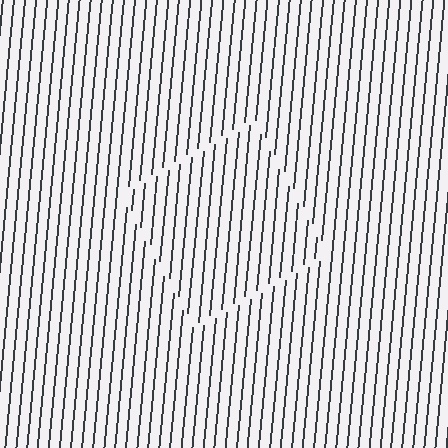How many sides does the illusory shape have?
4 sides — the line-ends trace a square.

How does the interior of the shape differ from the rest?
The interior of the shape contains the same grating, shifted by half a period — the contour is defined by the phase discontinuity where line-ends from the inner and outer gratings abut.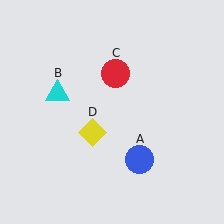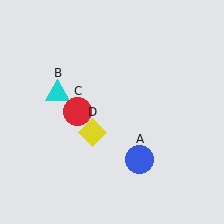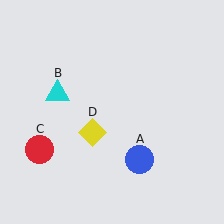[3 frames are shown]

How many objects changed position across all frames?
1 object changed position: red circle (object C).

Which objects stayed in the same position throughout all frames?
Blue circle (object A) and cyan triangle (object B) and yellow diamond (object D) remained stationary.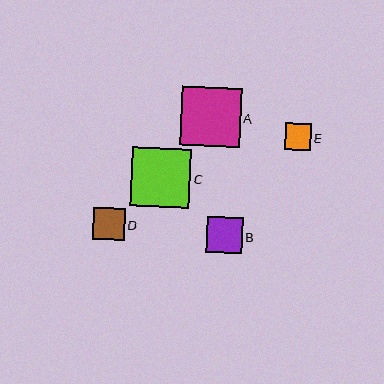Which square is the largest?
Square A is the largest with a size of approximately 60 pixels.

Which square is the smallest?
Square E is the smallest with a size of approximately 26 pixels.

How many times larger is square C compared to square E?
Square C is approximately 2.2 times the size of square E.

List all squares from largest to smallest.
From largest to smallest: A, C, B, D, E.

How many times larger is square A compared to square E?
Square A is approximately 2.3 times the size of square E.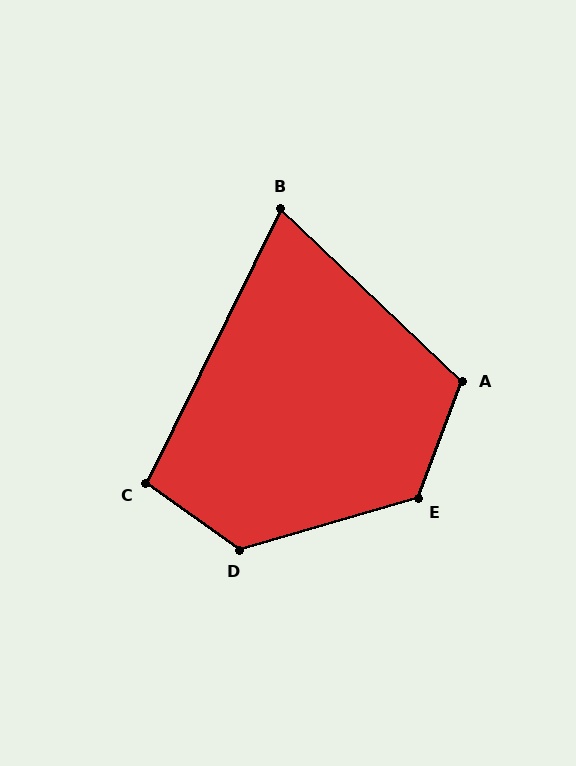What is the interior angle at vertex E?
Approximately 127 degrees (obtuse).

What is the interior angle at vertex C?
Approximately 99 degrees (obtuse).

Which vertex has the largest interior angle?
D, at approximately 128 degrees.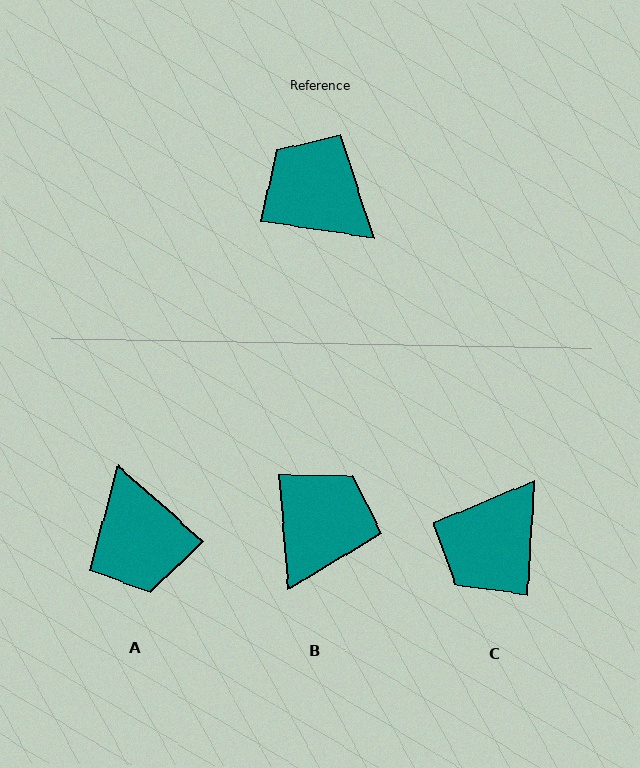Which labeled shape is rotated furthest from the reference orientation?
A, about 147 degrees away.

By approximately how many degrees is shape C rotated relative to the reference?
Approximately 95 degrees counter-clockwise.